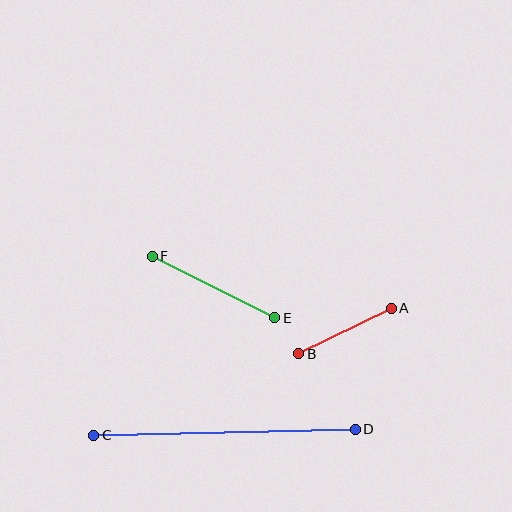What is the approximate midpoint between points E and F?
The midpoint is at approximately (213, 287) pixels.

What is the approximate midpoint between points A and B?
The midpoint is at approximately (345, 331) pixels.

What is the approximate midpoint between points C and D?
The midpoint is at approximately (225, 432) pixels.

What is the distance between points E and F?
The distance is approximately 137 pixels.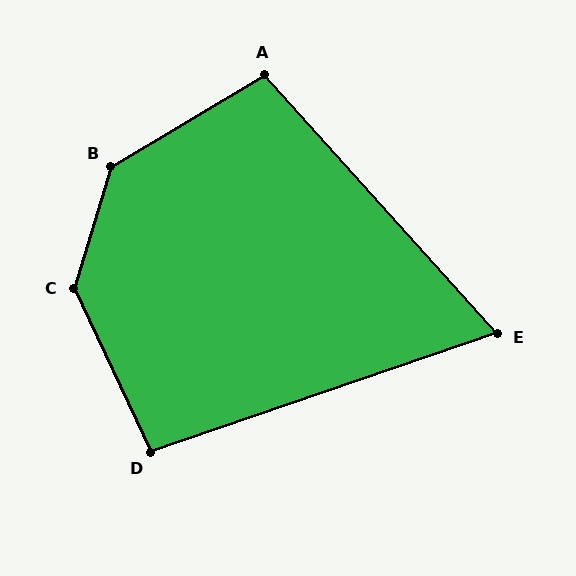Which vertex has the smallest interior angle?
E, at approximately 67 degrees.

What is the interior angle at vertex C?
Approximately 138 degrees (obtuse).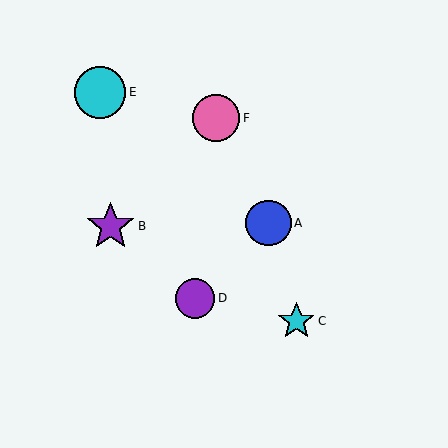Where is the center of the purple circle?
The center of the purple circle is at (195, 298).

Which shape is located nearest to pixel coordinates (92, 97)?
The cyan circle (labeled E) at (100, 92) is nearest to that location.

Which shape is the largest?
The cyan circle (labeled E) is the largest.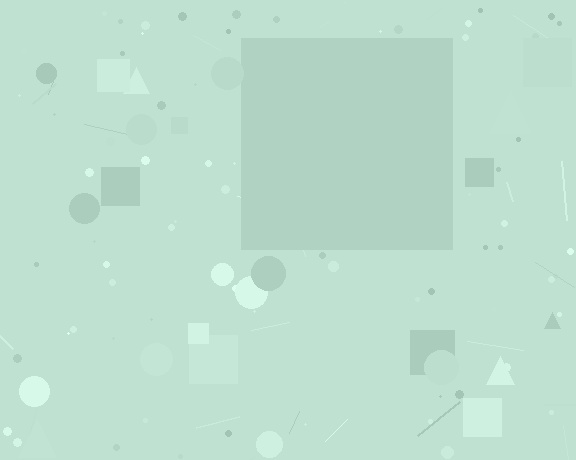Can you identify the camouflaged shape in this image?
The camouflaged shape is a square.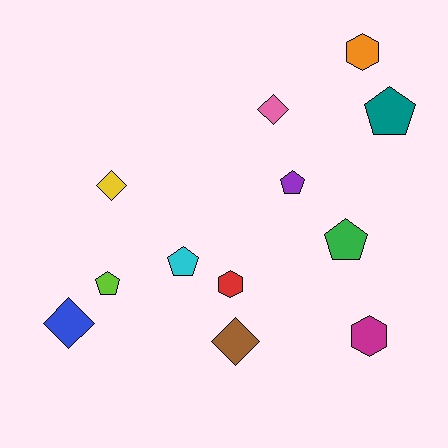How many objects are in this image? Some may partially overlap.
There are 12 objects.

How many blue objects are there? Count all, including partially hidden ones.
There is 1 blue object.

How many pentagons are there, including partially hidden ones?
There are 5 pentagons.